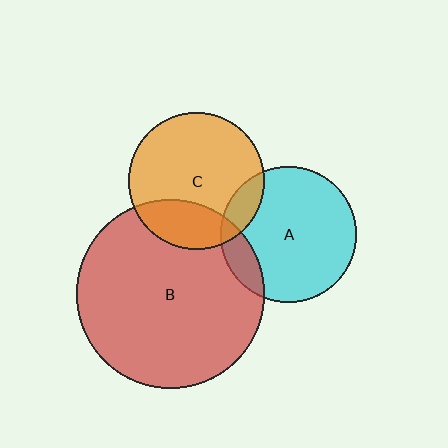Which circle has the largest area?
Circle B (red).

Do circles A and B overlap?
Yes.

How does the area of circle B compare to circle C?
Approximately 1.9 times.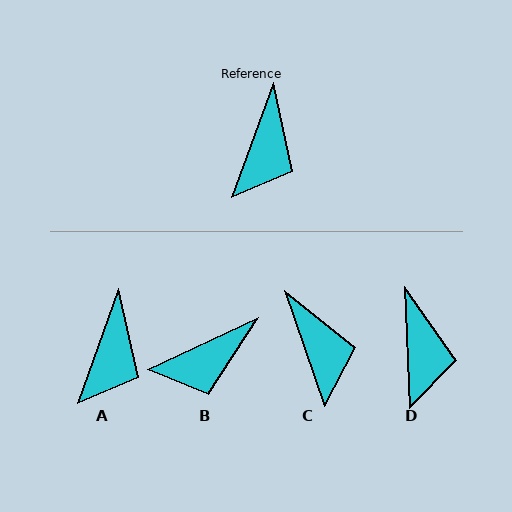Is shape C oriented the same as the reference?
No, it is off by about 39 degrees.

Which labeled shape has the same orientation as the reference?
A.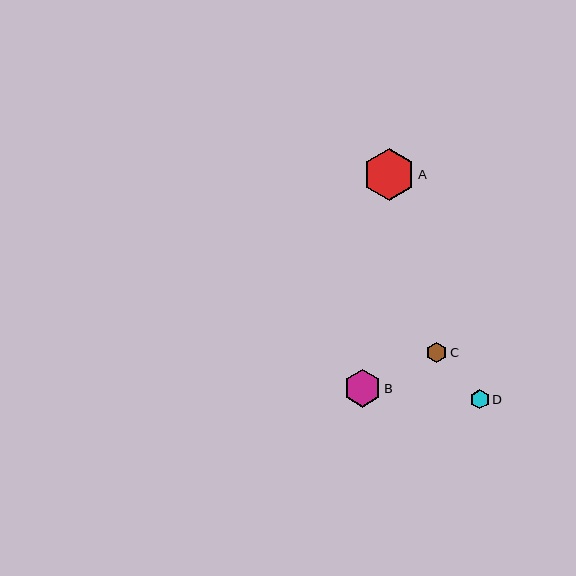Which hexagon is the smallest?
Hexagon D is the smallest with a size of approximately 19 pixels.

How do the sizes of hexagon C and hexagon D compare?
Hexagon C and hexagon D are approximately the same size.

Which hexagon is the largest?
Hexagon A is the largest with a size of approximately 52 pixels.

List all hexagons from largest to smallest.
From largest to smallest: A, B, C, D.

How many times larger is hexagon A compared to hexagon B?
Hexagon A is approximately 1.4 times the size of hexagon B.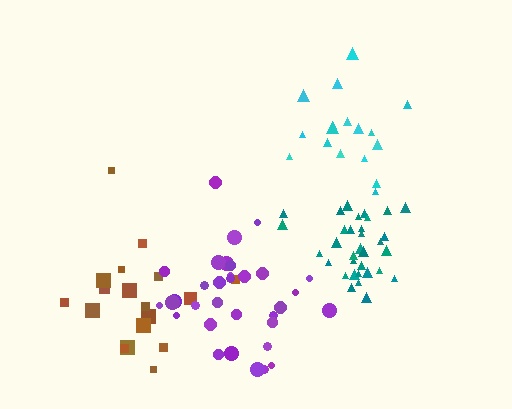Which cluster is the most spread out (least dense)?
Brown.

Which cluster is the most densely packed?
Teal.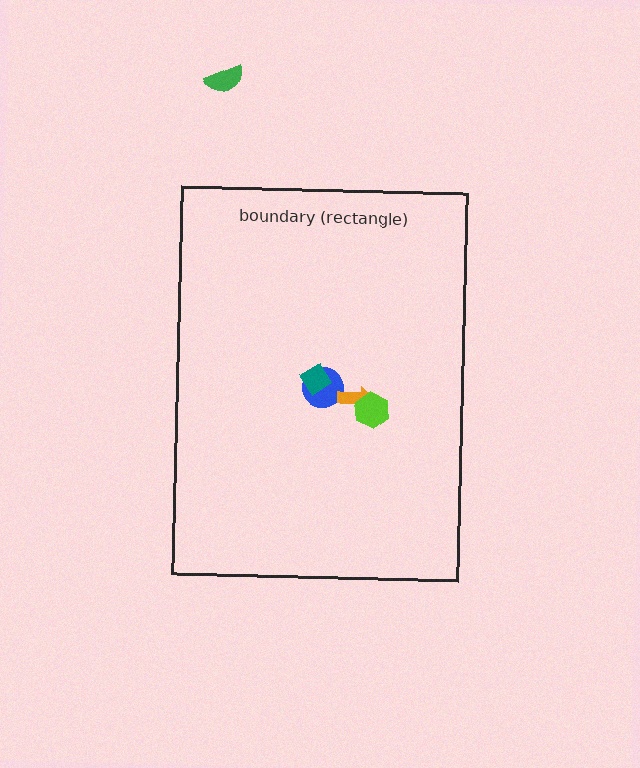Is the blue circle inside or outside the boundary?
Inside.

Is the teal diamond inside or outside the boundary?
Inside.